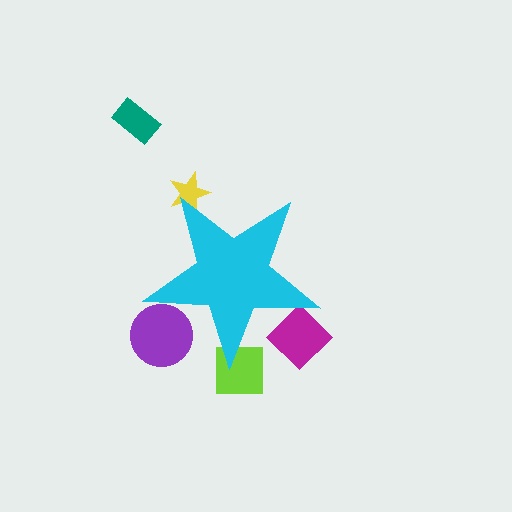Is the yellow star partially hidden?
Yes, the yellow star is partially hidden behind the cyan star.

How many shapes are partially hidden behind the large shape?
4 shapes are partially hidden.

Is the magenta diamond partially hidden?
Yes, the magenta diamond is partially hidden behind the cyan star.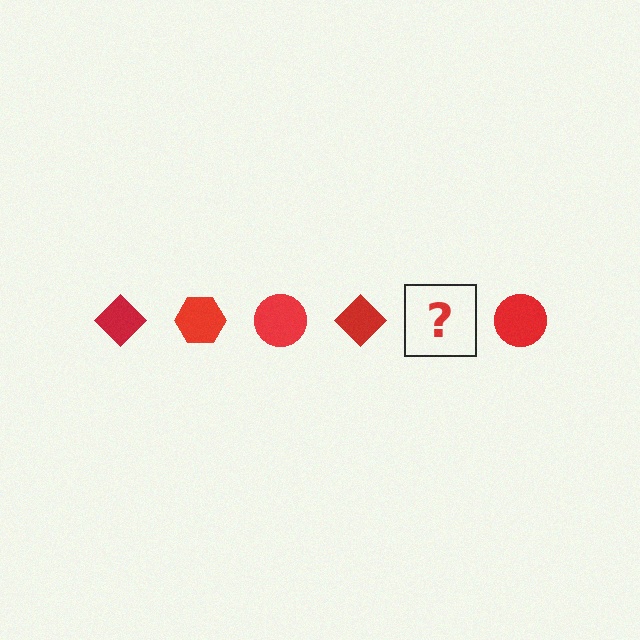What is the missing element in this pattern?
The missing element is a red hexagon.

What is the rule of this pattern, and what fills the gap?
The rule is that the pattern cycles through diamond, hexagon, circle shapes in red. The gap should be filled with a red hexagon.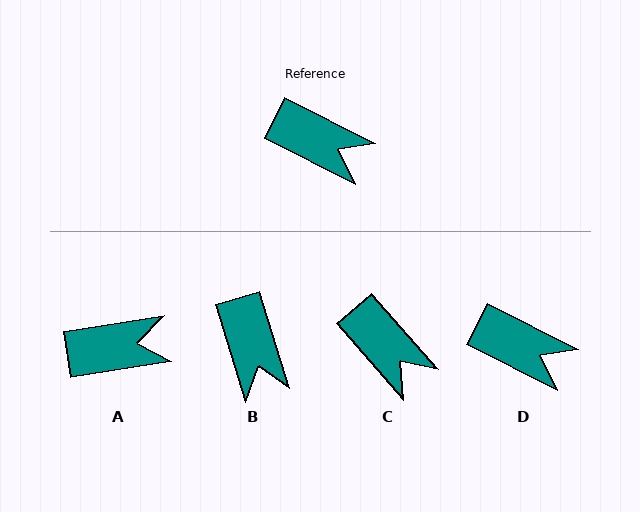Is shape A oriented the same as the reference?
No, it is off by about 36 degrees.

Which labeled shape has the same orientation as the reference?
D.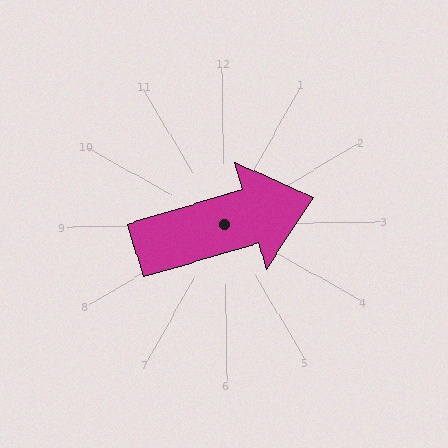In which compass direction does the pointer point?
East.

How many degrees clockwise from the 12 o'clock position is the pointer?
Approximately 74 degrees.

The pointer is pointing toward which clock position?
Roughly 2 o'clock.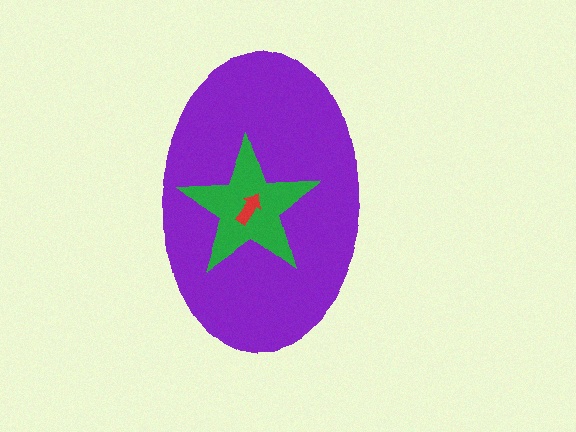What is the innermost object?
The red arrow.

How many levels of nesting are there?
3.